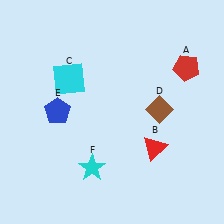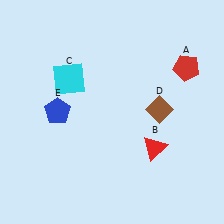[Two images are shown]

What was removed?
The cyan star (F) was removed in Image 2.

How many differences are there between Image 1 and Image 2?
There is 1 difference between the two images.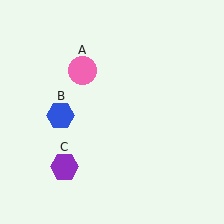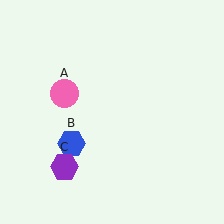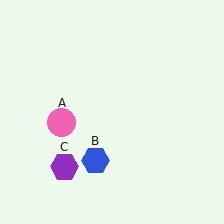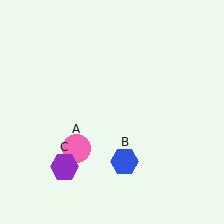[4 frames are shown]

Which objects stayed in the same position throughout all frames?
Purple hexagon (object C) remained stationary.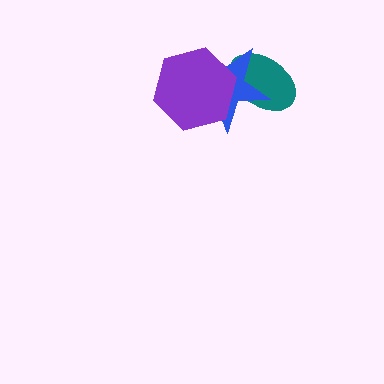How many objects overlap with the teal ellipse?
2 objects overlap with the teal ellipse.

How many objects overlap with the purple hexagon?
2 objects overlap with the purple hexagon.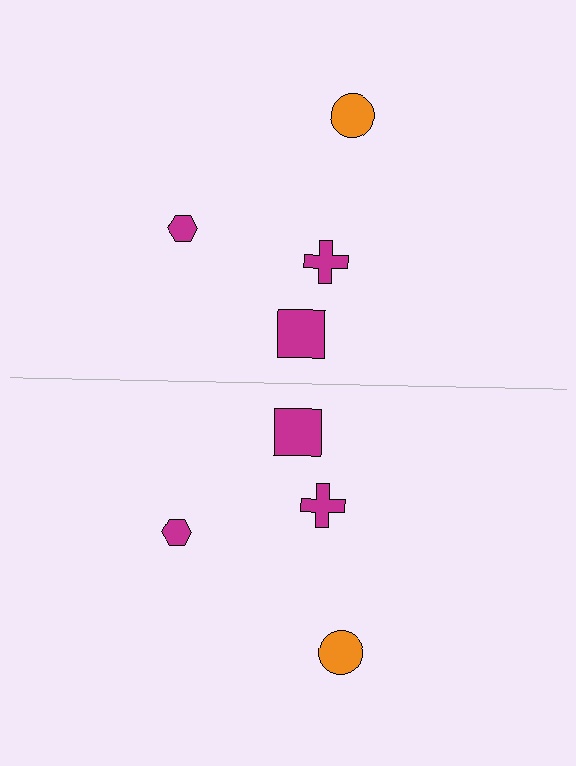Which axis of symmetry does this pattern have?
The pattern has a horizontal axis of symmetry running through the center of the image.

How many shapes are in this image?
There are 8 shapes in this image.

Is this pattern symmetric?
Yes, this pattern has bilateral (reflection) symmetry.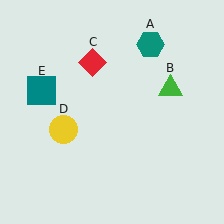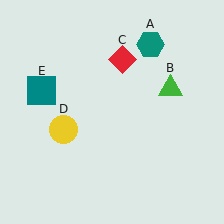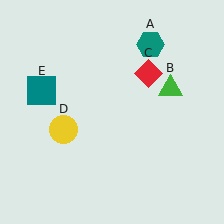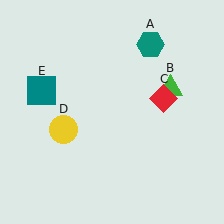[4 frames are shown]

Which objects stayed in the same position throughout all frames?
Teal hexagon (object A) and green triangle (object B) and yellow circle (object D) and teal square (object E) remained stationary.